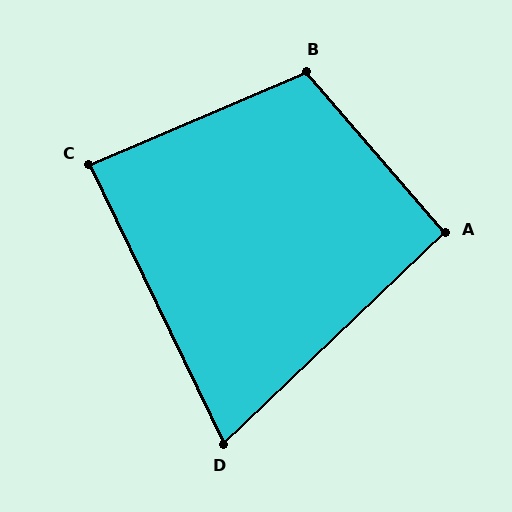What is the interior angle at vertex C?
Approximately 87 degrees (approximately right).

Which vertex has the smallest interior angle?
D, at approximately 72 degrees.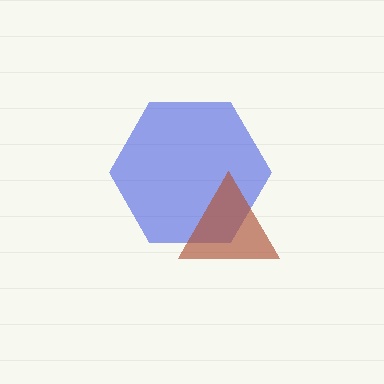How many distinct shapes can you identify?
There are 2 distinct shapes: a blue hexagon, a brown triangle.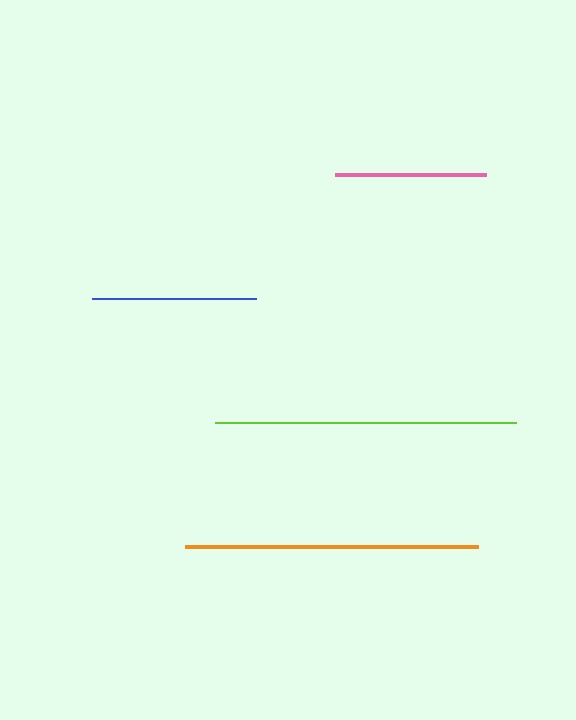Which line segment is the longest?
The lime line is the longest at approximately 300 pixels.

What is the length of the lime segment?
The lime segment is approximately 300 pixels long.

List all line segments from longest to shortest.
From longest to shortest: lime, orange, blue, pink.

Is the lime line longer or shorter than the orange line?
The lime line is longer than the orange line.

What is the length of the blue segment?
The blue segment is approximately 164 pixels long.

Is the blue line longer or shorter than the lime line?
The lime line is longer than the blue line.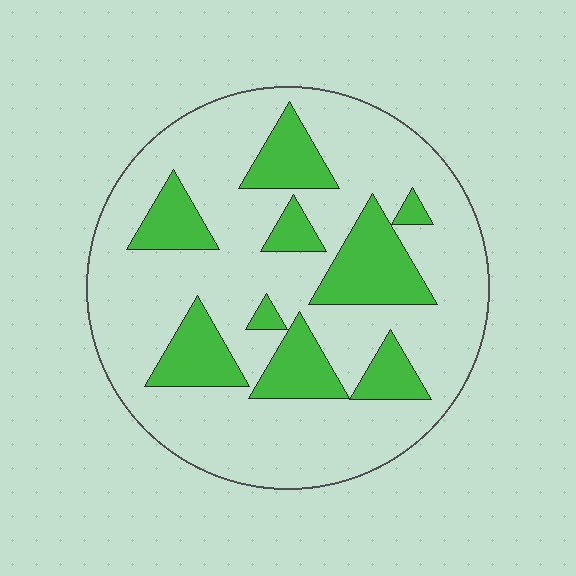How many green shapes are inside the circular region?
9.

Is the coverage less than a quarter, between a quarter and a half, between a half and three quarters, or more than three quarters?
Less than a quarter.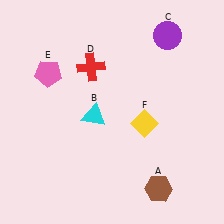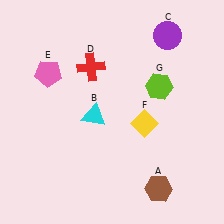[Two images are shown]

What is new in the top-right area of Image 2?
A lime hexagon (G) was added in the top-right area of Image 2.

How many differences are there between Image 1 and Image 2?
There is 1 difference between the two images.